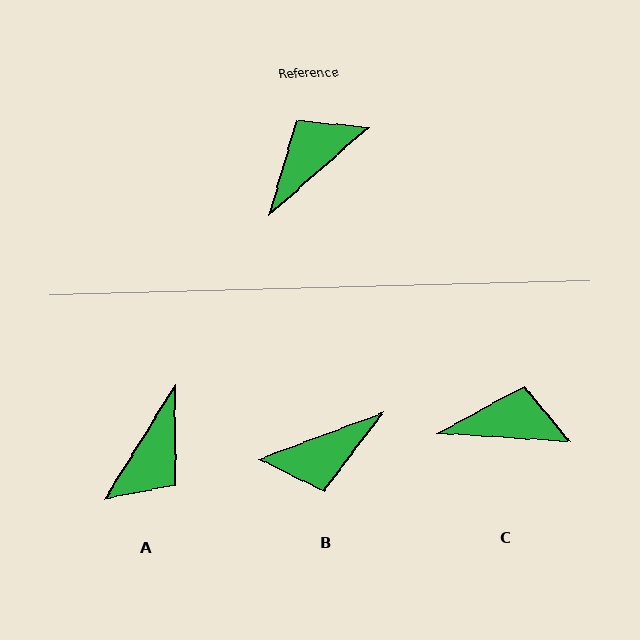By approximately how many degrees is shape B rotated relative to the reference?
Approximately 159 degrees counter-clockwise.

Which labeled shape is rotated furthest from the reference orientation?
A, about 163 degrees away.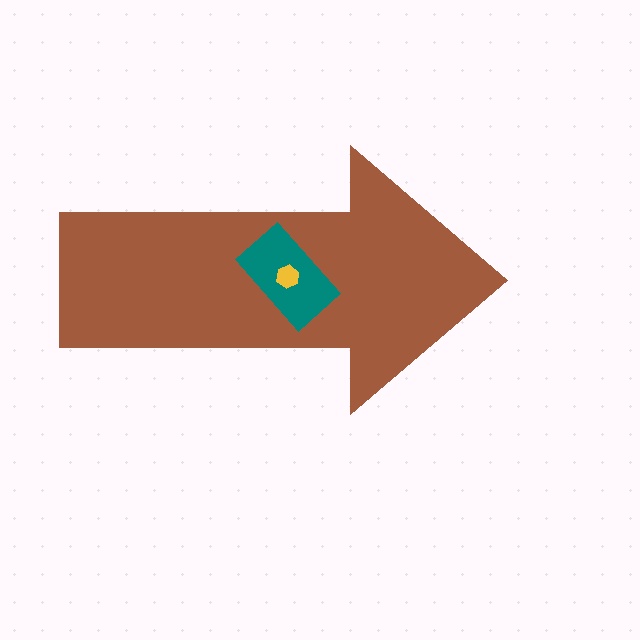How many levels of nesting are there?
3.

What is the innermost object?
The yellow hexagon.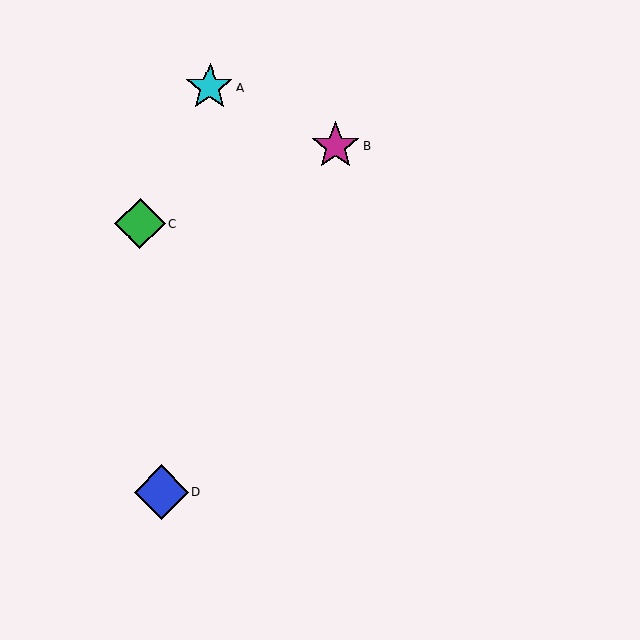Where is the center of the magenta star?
The center of the magenta star is at (336, 146).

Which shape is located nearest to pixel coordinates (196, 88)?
The cyan star (labeled A) at (210, 87) is nearest to that location.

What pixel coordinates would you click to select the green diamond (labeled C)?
Click at (140, 224) to select the green diamond C.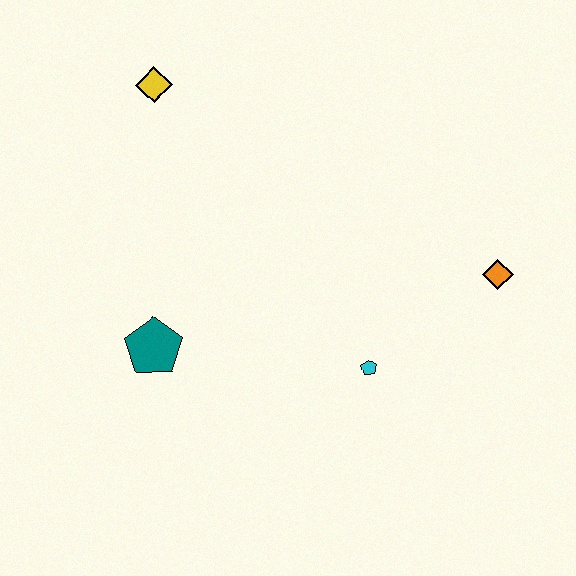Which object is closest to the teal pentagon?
The cyan pentagon is closest to the teal pentagon.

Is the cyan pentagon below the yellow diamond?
Yes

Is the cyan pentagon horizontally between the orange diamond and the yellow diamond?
Yes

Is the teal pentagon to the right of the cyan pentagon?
No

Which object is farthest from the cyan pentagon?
The yellow diamond is farthest from the cyan pentagon.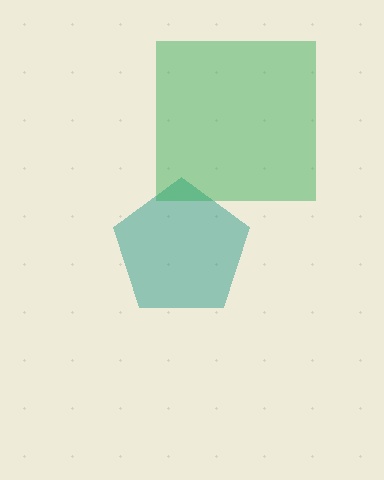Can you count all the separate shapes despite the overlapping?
Yes, there are 2 separate shapes.